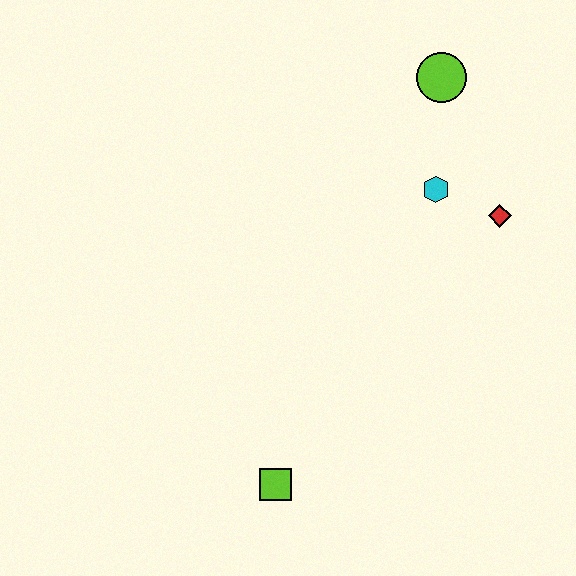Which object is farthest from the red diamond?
The lime square is farthest from the red diamond.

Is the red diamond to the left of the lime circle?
No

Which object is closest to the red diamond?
The cyan hexagon is closest to the red diamond.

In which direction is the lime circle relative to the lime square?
The lime circle is above the lime square.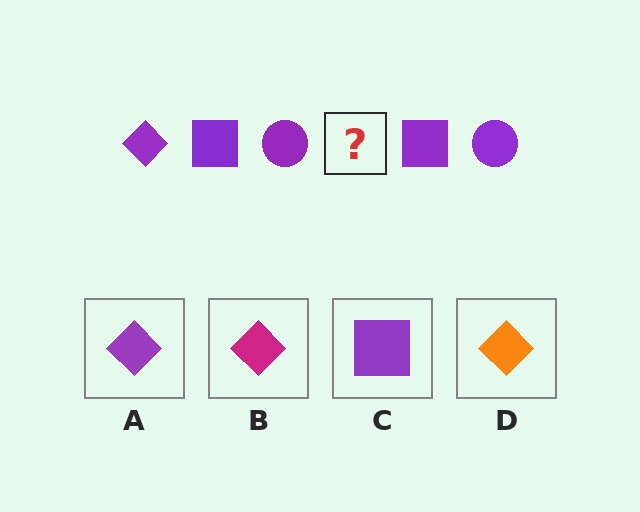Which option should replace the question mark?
Option A.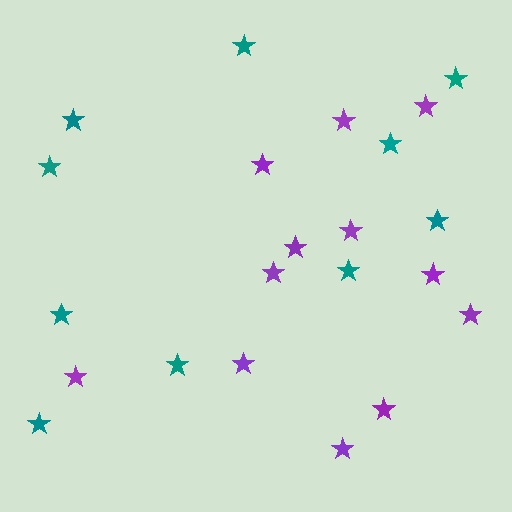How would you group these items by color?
There are 2 groups: one group of purple stars (12) and one group of teal stars (10).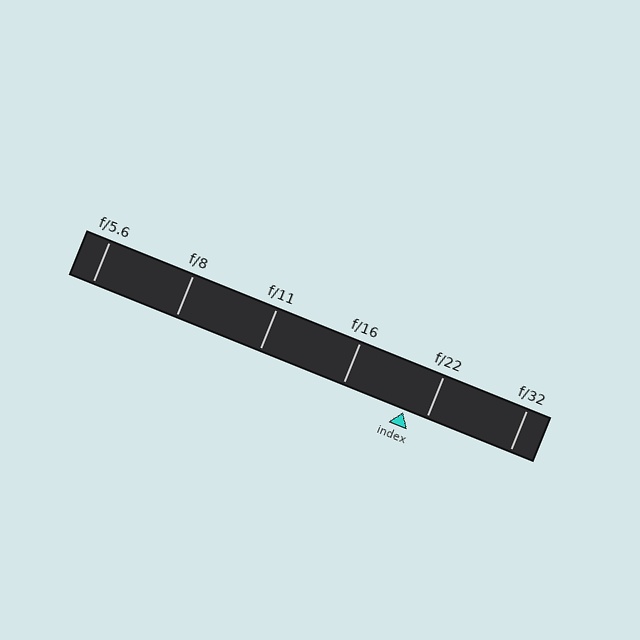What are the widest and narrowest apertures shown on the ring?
The widest aperture shown is f/5.6 and the narrowest is f/32.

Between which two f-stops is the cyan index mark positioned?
The index mark is between f/16 and f/22.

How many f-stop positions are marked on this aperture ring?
There are 6 f-stop positions marked.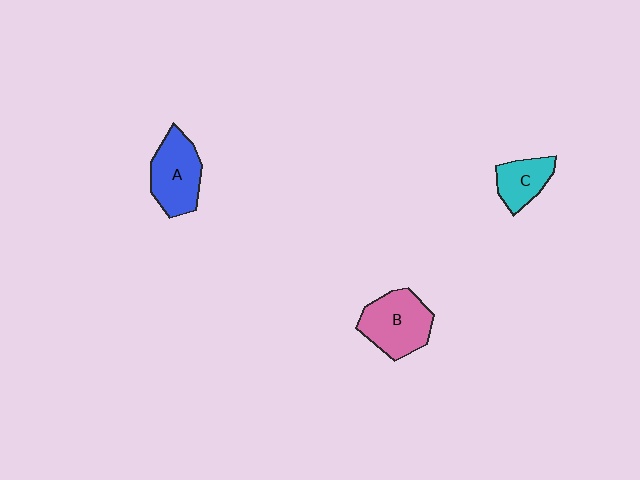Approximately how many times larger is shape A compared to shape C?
Approximately 1.5 times.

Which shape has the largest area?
Shape B (pink).